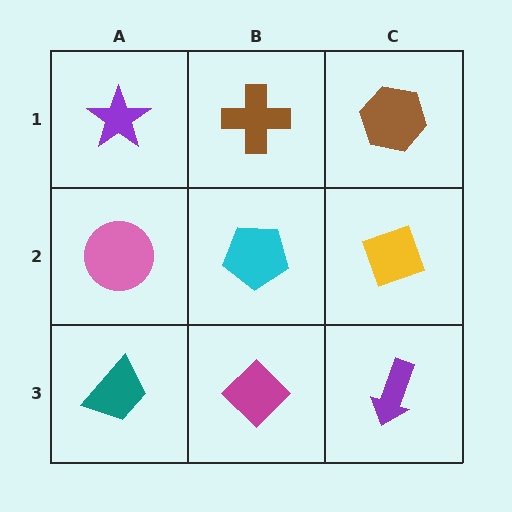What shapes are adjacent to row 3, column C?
A yellow diamond (row 2, column C), a magenta diamond (row 3, column B).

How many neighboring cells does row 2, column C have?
3.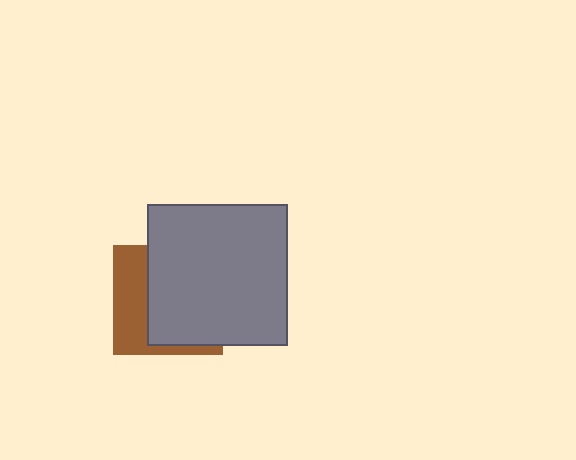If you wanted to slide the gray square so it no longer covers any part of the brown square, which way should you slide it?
Slide it right — that is the most direct way to separate the two shapes.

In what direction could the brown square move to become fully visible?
The brown square could move left. That would shift it out from behind the gray square entirely.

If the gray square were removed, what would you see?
You would see the complete brown square.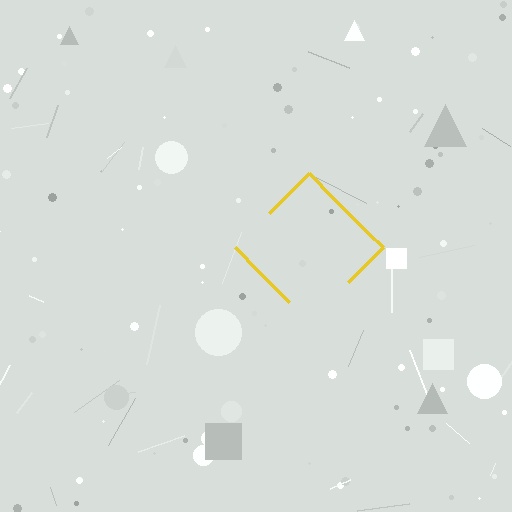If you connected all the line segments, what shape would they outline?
They would outline a diamond.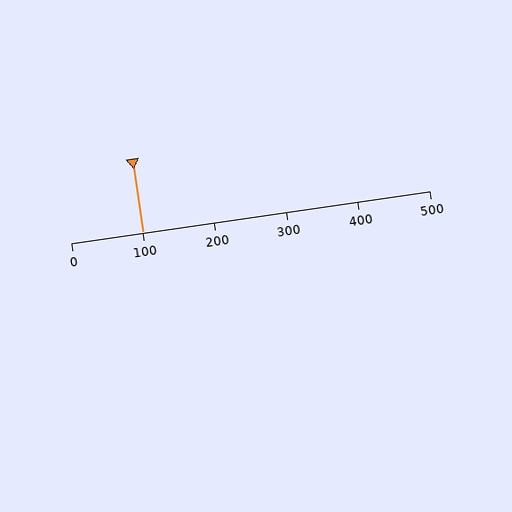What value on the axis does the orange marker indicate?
The marker indicates approximately 100.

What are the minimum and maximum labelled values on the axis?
The axis runs from 0 to 500.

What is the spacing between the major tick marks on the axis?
The major ticks are spaced 100 apart.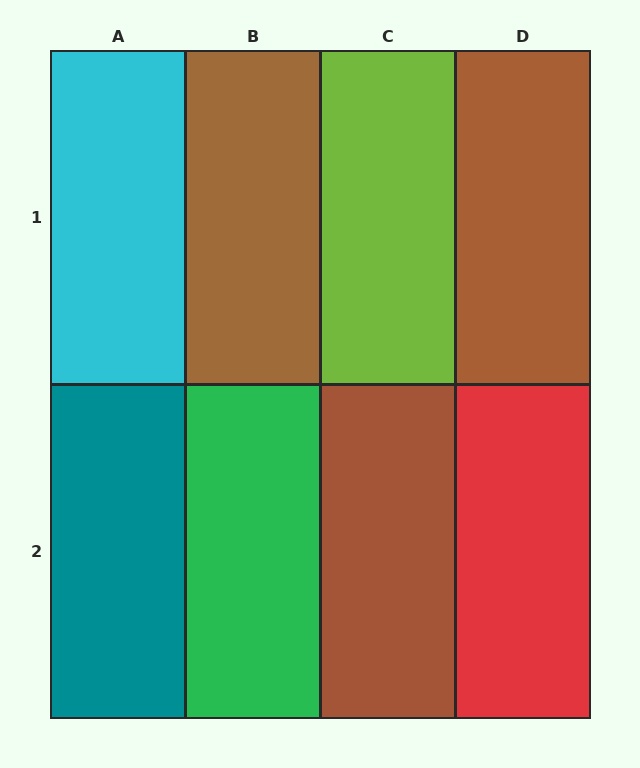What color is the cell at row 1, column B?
Brown.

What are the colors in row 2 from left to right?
Teal, green, brown, red.